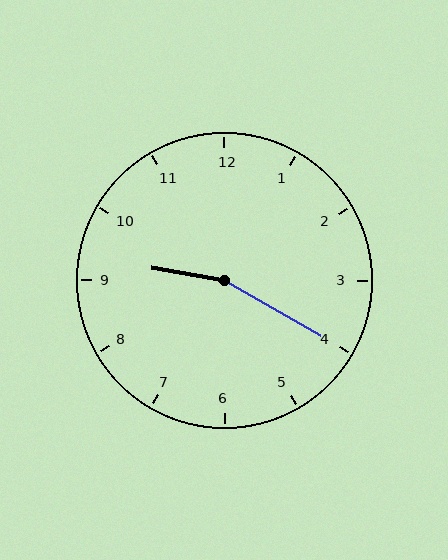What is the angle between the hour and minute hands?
Approximately 160 degrees.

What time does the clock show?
9:20.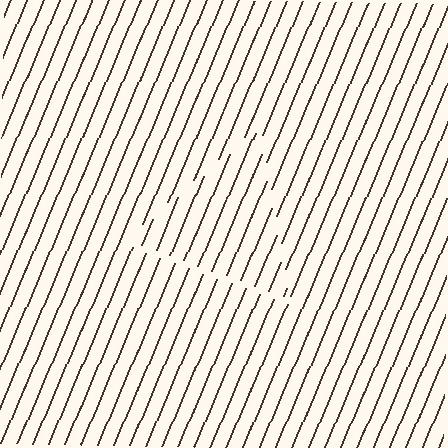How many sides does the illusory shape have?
3 sides — the line-ends trace a triangle.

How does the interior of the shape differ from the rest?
The interior of the shape contains the same grating, shifted by half a period — the contour is defined by the phase discontinuity where line-ends from the inner and outer gratings abut.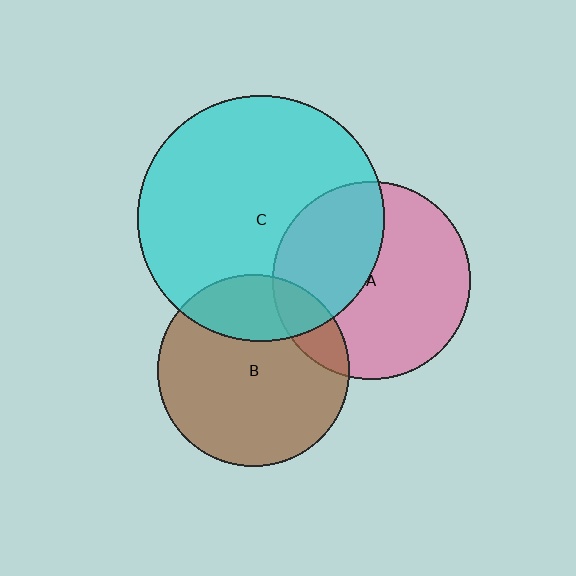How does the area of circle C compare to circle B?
Approximately 1.6 times.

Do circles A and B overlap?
Yes.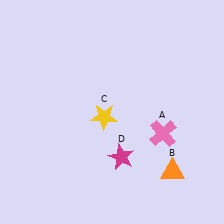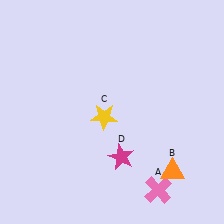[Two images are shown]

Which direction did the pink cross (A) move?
The pink cross (A) moved down.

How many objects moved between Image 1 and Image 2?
1 object moved between the two images.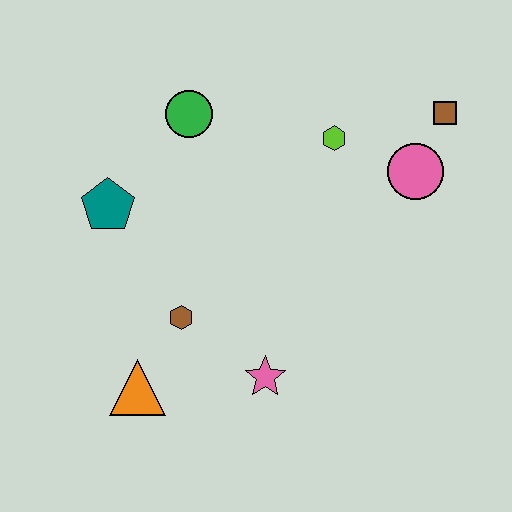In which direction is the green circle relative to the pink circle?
The green circle is to the left of the pink circle.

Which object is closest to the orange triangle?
The brown hexagon is closest to the orange triangle.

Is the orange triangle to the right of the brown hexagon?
No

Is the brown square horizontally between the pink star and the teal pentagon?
No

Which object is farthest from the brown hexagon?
The brown square is farthest from the brown hexagon.